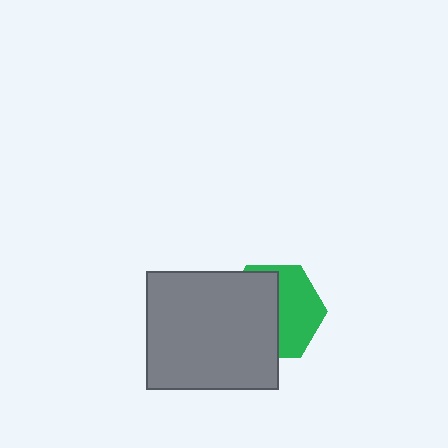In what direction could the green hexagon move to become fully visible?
The green hexagon could move right. That would shift it out from behind the gray rectangle entirely.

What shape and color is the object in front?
The object in front is a gray rectangle.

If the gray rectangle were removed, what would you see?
You would see the complete green hexagon.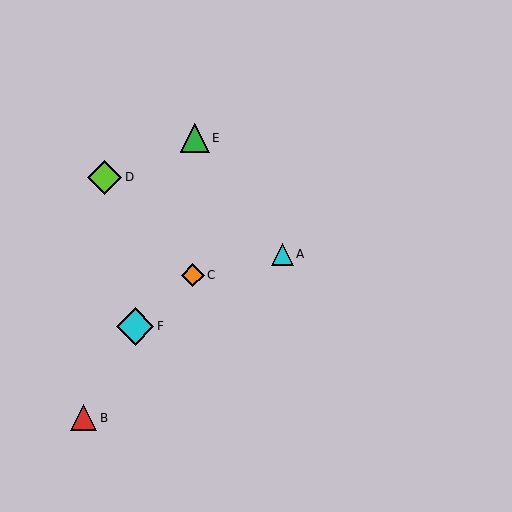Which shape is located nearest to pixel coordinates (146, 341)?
The cyan diamond (labeled F) at (135, 326) is nearest to that location.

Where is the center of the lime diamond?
The center of the lime diamond is at (105, 177).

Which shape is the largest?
The cyan diamond (labeled F) is the largest.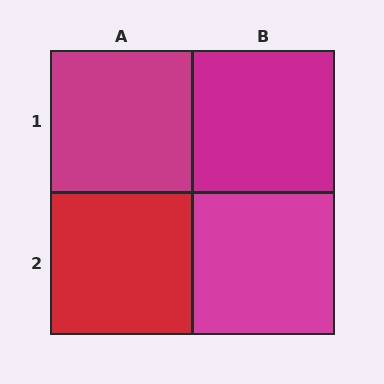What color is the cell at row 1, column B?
Magenta.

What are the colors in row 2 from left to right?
Red, magenta.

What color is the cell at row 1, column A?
Magenta.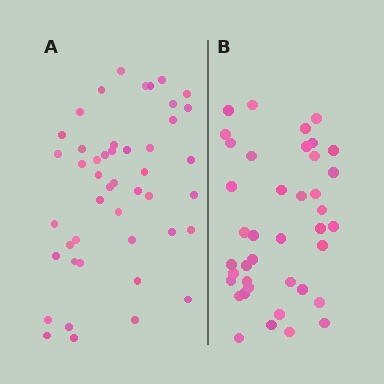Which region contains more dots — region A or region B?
Region A (the left region) has more dots.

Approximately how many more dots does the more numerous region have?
Region A has about 6 more dots than region B.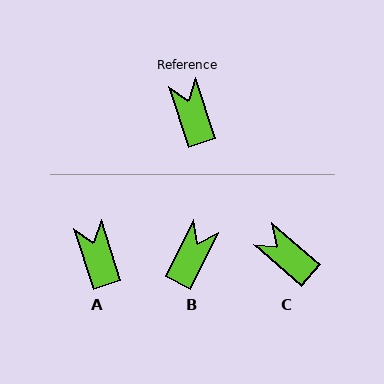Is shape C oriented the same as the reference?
No, it is off by about 32 degrees.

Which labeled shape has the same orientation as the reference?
A.